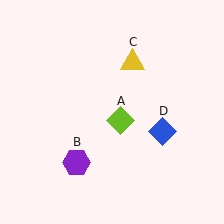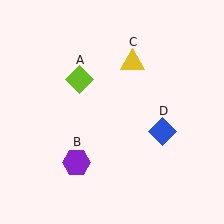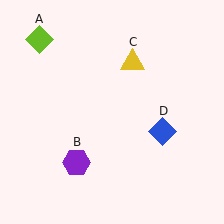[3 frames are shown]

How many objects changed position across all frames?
1 object changed position: lime diamond (object A).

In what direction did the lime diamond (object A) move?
The lime diamond (object A) moved up and to the left.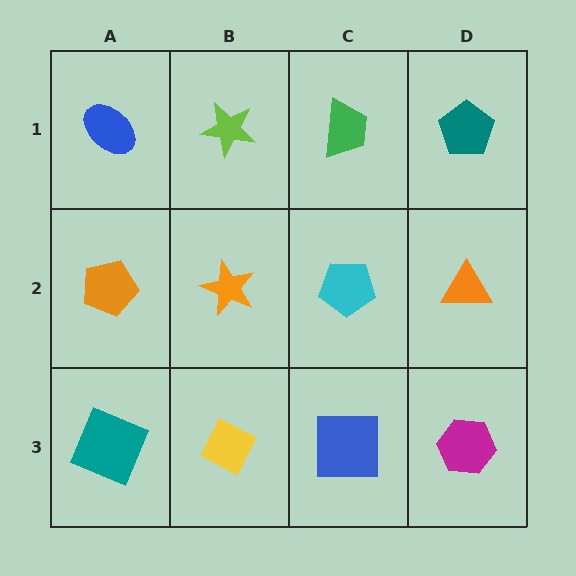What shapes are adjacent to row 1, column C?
A cyan pentagon (row 2, column C), a lime star (row 1, column B), a teal pentagon (row 1, column D).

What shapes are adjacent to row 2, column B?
A lime star (row 1, column B), a yellow diamond (row 3, column B), an orange pentagon (row 2, column A), a cyan pentagon (row 2, column C).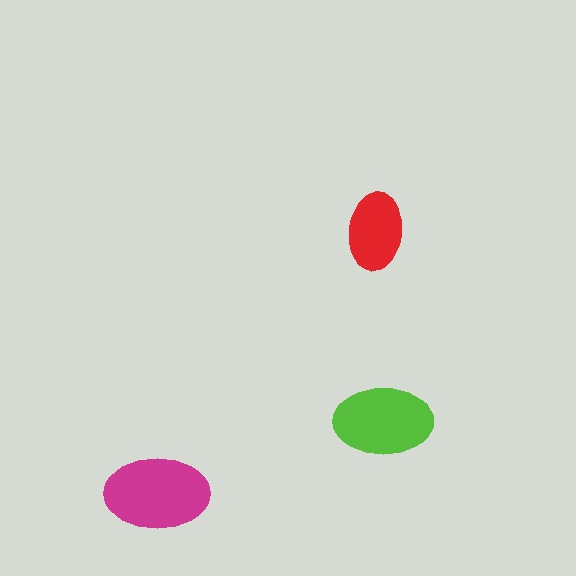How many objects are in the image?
There are 3 objects in the image.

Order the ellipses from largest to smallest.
the magenta one, the lime one, the red one.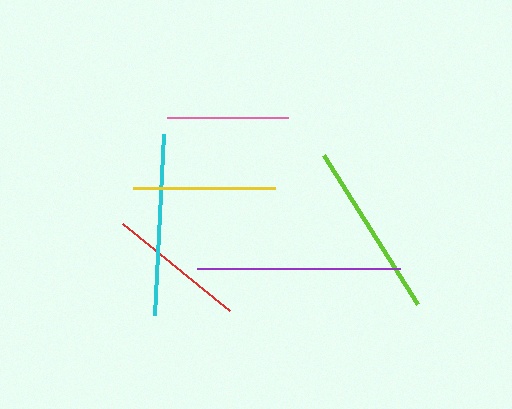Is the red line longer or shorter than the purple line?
The purple line is longer than the red line.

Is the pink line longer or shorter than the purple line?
The purple line is longer than the pink line.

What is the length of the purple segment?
The purple segment is approximately 203 pixels long.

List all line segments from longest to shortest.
From longest to shortest: purple, cyan, lime, yellow, red, pink.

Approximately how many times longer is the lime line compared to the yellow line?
The lime line is approximately 1.2 times the length of the yellow line.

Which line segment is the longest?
The purple line is the longest at approximately 203 pixels.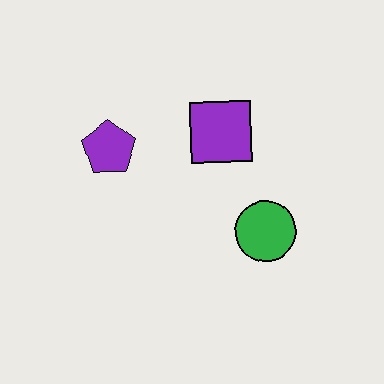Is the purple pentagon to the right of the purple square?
No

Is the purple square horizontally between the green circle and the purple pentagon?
Yes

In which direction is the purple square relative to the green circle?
The purple square is above the green circle.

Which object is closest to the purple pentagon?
The purple square is closest to the purple pentagon.